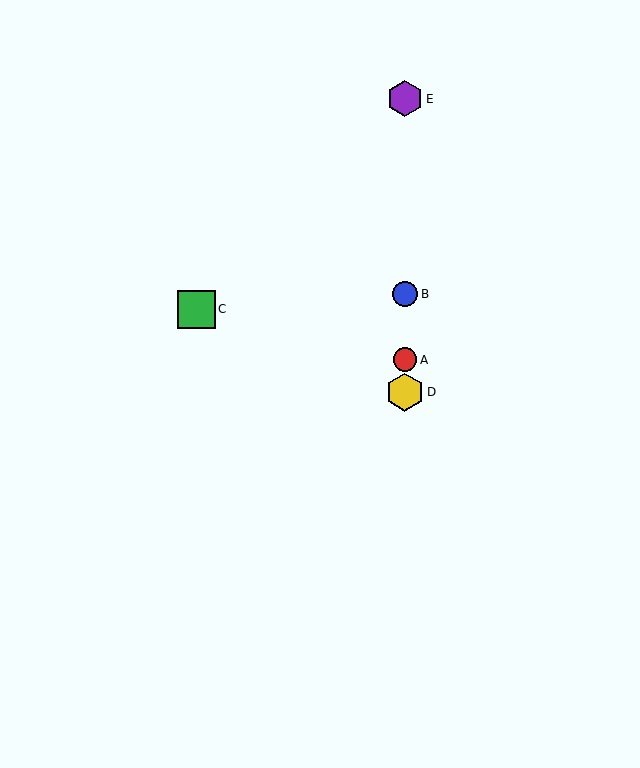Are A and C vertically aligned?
No, A is at x≈405 and C is at x≈196.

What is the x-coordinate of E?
Object E is at x≈405.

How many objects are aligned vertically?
4 objects (A, B, D, E) are aligned vertically.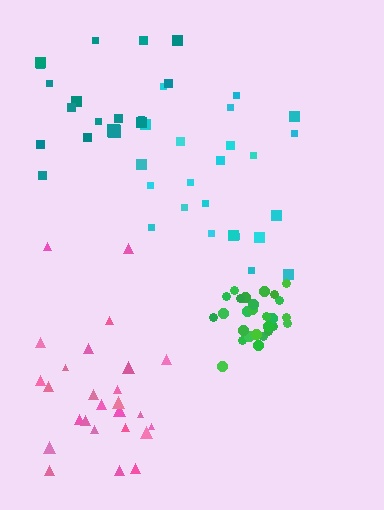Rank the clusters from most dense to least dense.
green, pink, cyan, teal.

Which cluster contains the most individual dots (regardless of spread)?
Green (28).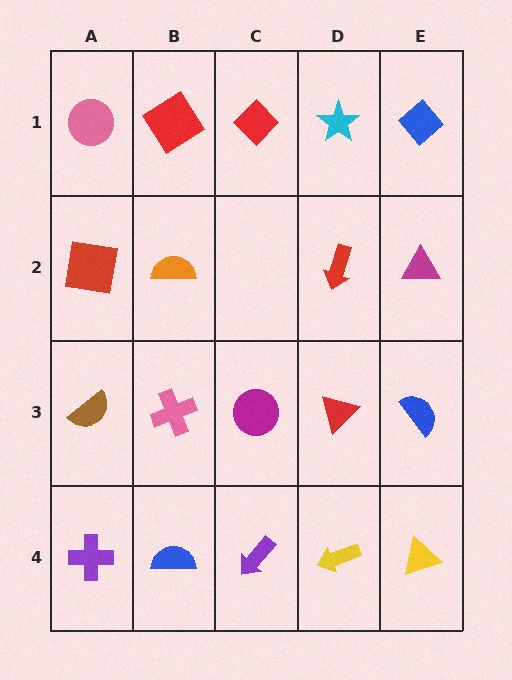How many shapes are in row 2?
4 shapes.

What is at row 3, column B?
A pink cross.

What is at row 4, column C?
A purple arrow.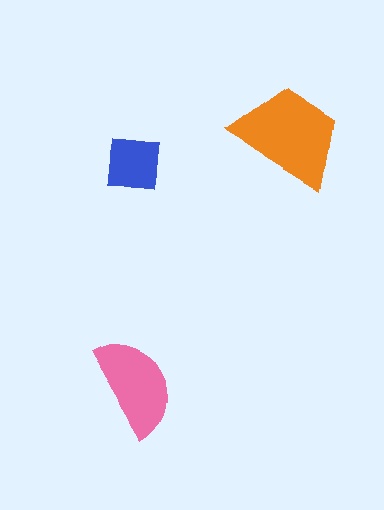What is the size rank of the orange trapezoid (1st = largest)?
1st.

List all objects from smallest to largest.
The blue square, the pink semicircle, the orange trapezoid.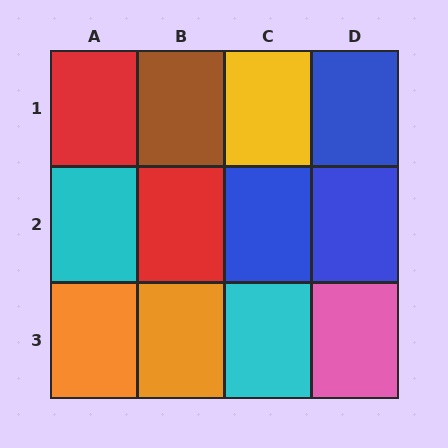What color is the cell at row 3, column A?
Orange.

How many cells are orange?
2 cells are orange.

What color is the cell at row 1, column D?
Blue.